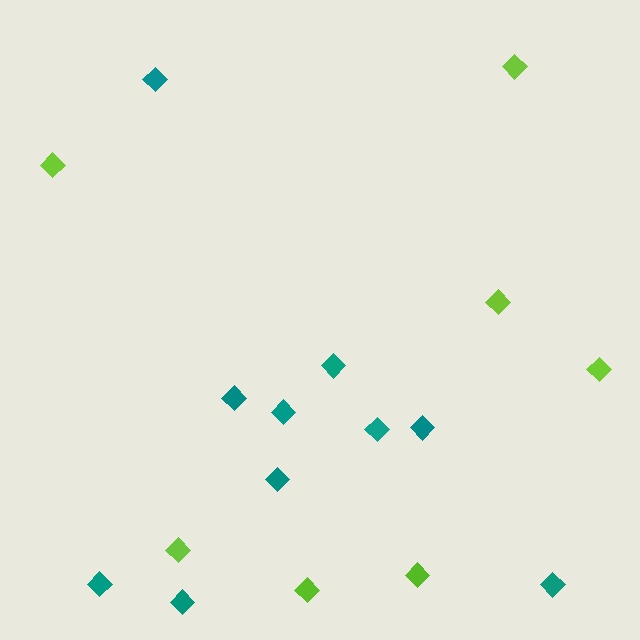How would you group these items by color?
There are 2 groups: one group of teal diamonds (10) and one group of lime diamonds (7).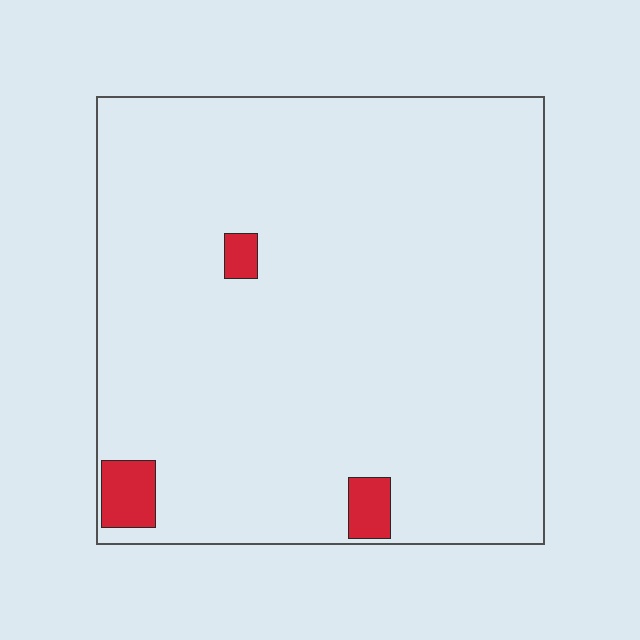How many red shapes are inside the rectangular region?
3.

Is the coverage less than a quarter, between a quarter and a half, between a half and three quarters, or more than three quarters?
Less than a quarter.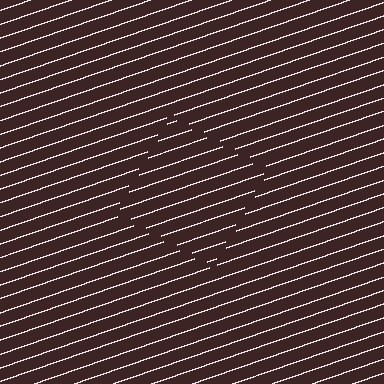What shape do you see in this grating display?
An illusory square. The interior of the shape contains the same grating, shifted by half a period — the contour is defined by the phase discontinuity where line-ends from the inner and outer gratings abut.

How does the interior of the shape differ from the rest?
The interior of the shape contains the same grating, shifted by half a period — the contour is defined by the phase discontinuity where line-ends from the inner and outer gratings abut.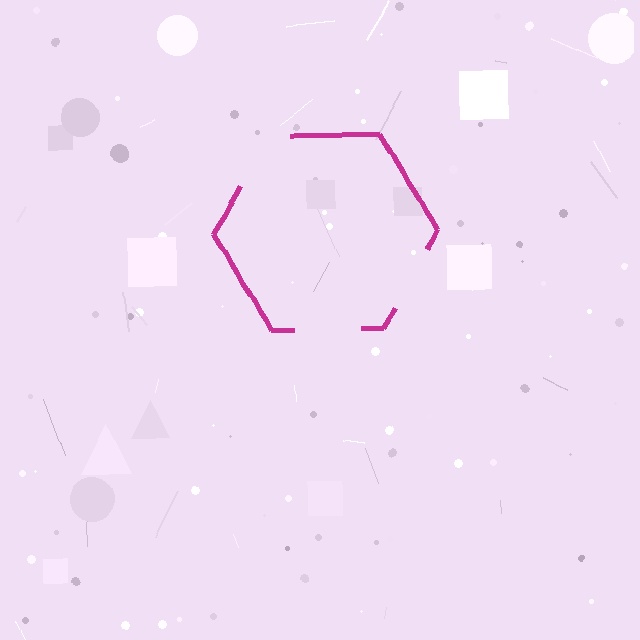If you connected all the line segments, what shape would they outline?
They would outline a hexagon.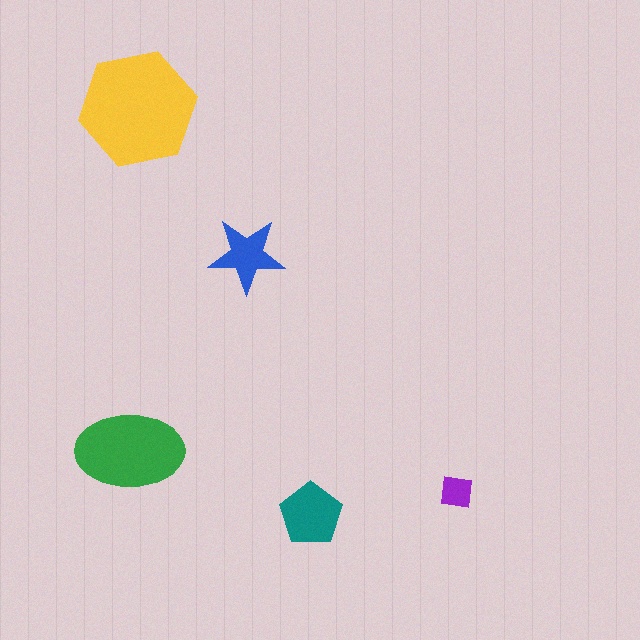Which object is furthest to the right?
The purple square is rightmost.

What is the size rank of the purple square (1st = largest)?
5th.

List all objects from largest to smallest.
The yellow hexagon, the green ellipse, the teal pentagon, the blue star, the purple square.